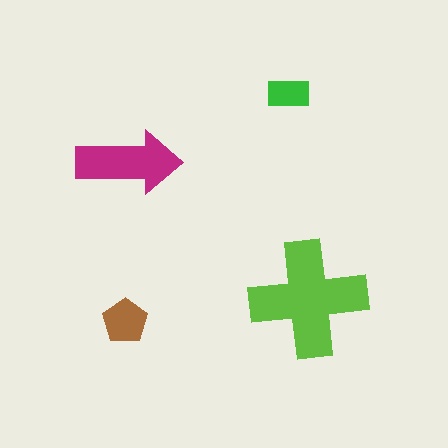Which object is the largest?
The lime cross.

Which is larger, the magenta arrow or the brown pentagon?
The magenta arrow.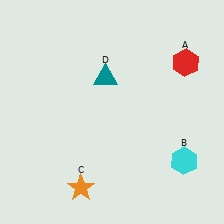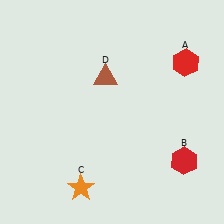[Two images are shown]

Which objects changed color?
B changed from cyan to red. D changed from teal to brown.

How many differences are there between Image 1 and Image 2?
There are 2 differences between the two images.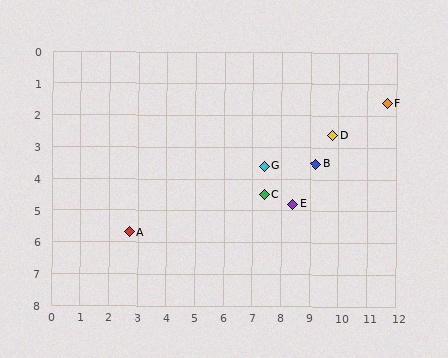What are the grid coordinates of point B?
Point B is at approximately (9.2, 3.5).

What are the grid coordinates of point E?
Point E is at approximately (8.4, 4.8).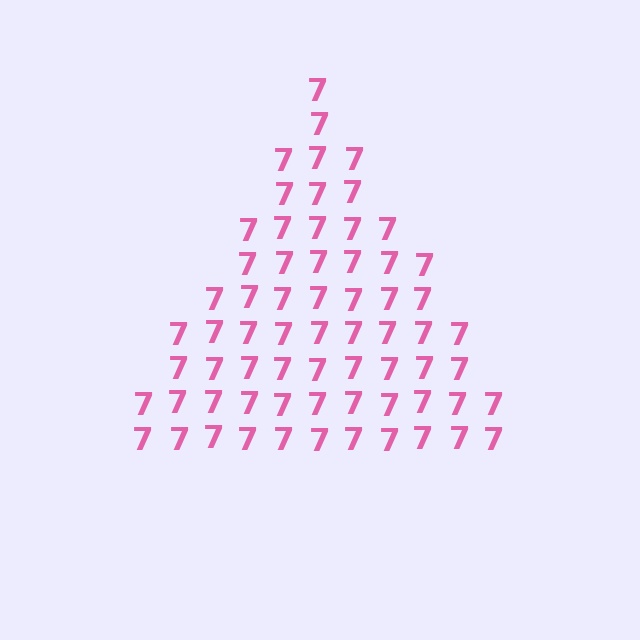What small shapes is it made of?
It is made of small digit 7's.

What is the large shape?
The large shape is a triangle.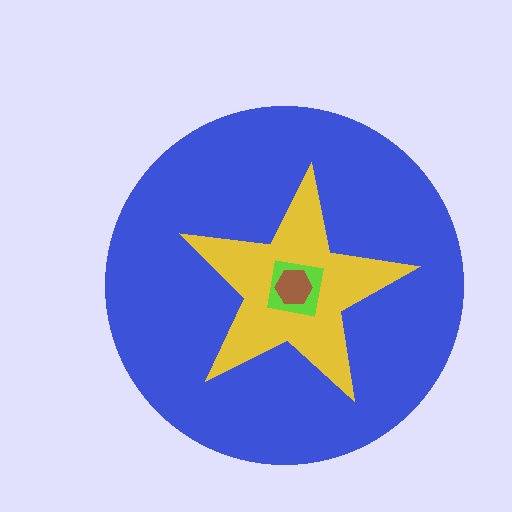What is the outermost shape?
The blue circle.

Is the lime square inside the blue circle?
Yes.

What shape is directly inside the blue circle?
The yellow star.